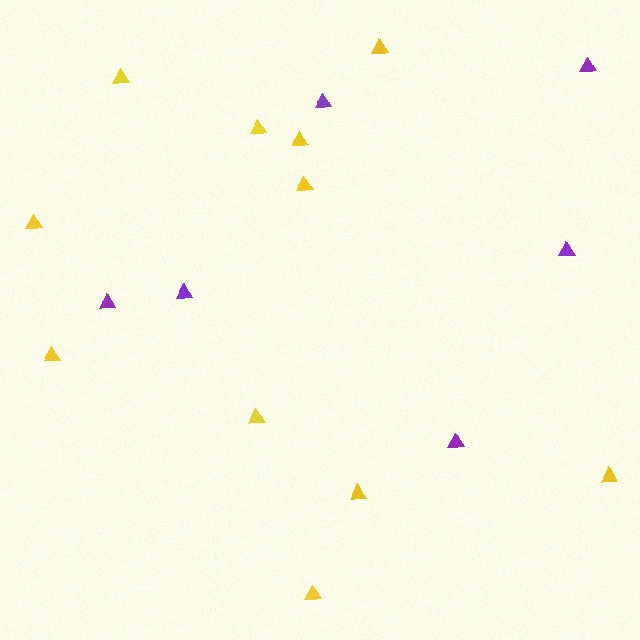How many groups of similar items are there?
There are 2 groups: one group of purple triangles (6) and one group of yellow triangles (11).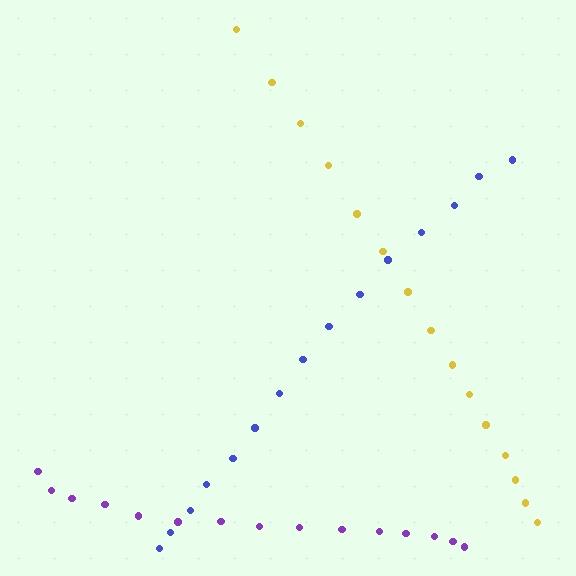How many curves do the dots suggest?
There are 3 distinct paths.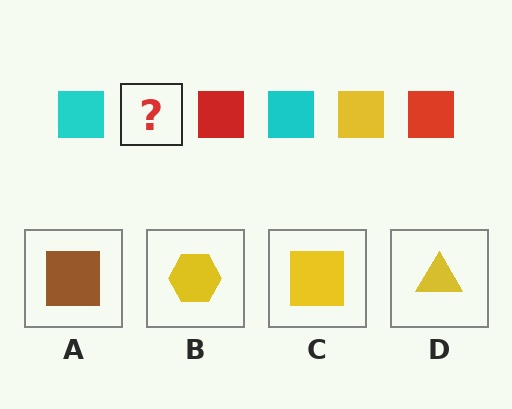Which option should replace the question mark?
Option C.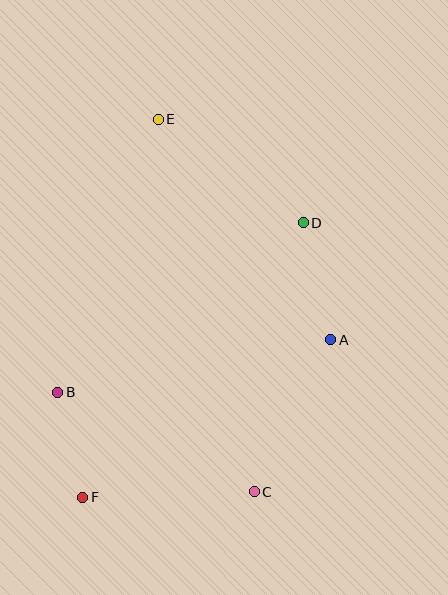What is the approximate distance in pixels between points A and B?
The distance between A and B is approximately 278 pixels.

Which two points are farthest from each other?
Points E and F are farthest from each other.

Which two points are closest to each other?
Points B and F are closest to each other.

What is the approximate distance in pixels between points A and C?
The distance between A and C is approximately 170 pixels.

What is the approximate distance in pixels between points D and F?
The distance between D and F is approximately 352 pixels.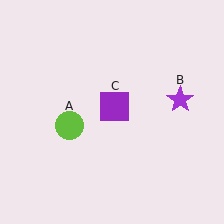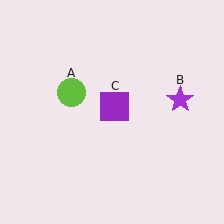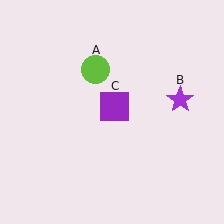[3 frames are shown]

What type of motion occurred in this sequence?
The lime circle (object A) rotated clockwise around the center of the scene.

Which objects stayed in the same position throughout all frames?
Purple star (object B) and purple square (object C) remained stationary.